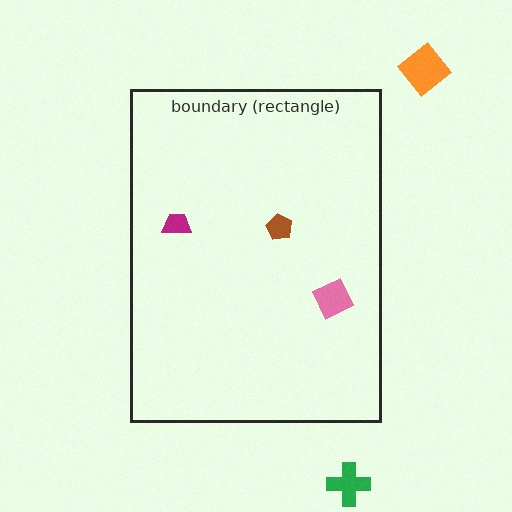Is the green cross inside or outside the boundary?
Outside.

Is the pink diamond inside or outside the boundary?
Inside.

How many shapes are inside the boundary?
3 inside, 2 outside.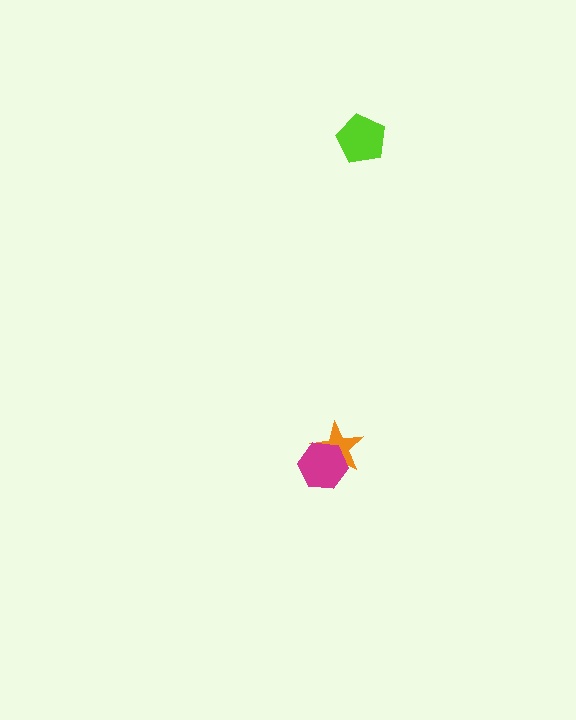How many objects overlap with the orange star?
1 object overlaps with the orange star.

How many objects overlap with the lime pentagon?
0 objects overlap with the lime pentagon.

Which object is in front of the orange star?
The magenta hexagon is in front of the orange star.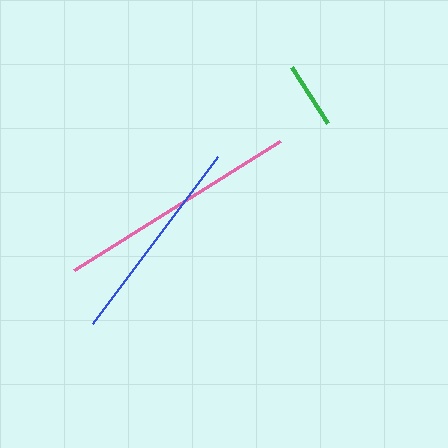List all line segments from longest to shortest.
From longest to shortest: pink, blue, green.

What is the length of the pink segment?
The pink segment is approximately 243 pixels long.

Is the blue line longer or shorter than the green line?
The blue line is longer than the green line.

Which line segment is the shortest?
The green line is the shortest at approximately 66 pixels.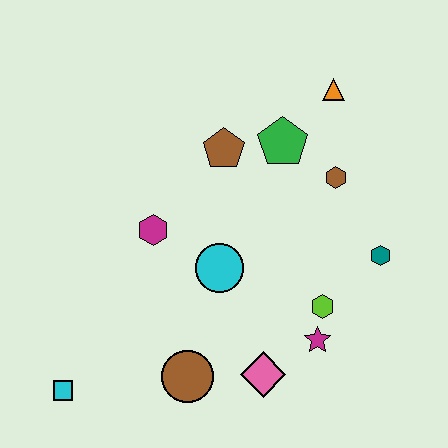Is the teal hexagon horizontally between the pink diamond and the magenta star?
No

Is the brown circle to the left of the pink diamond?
Yes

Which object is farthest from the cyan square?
The orange triangle is farthest from the cyan square.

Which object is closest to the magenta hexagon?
The cyan circle is closest to the magenta hexagon.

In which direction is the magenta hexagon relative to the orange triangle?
The magenta hexagon is to the left of the orange triangle.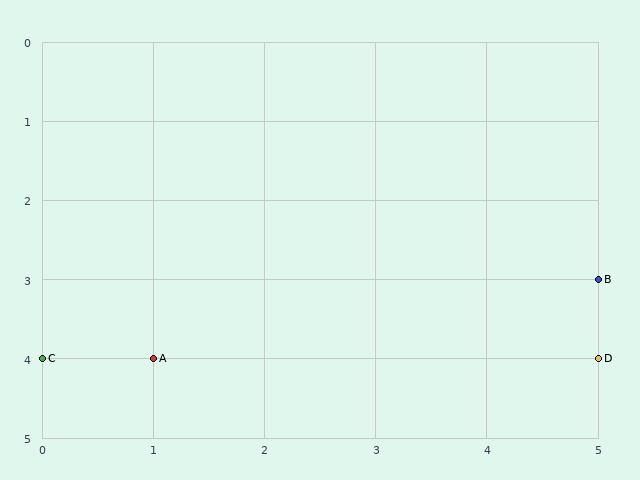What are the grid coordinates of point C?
Point C is at grid coordinates (0, 4).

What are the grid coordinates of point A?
Point A is at grid coordinates (1, 4).